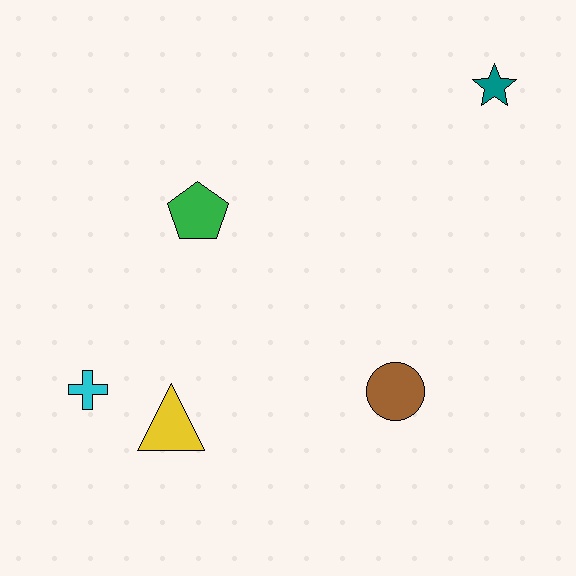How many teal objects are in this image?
There is 1 teal object.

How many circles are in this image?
There is 1 circle.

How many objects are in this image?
There are 5 objects.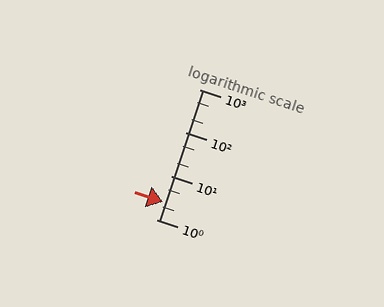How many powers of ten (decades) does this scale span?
The scale spans 3 decades, from 1 to 1000.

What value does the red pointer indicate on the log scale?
The pointer indicates approximately 2.5.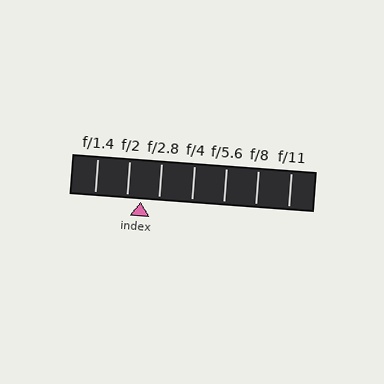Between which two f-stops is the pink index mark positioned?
The index mark is between f/2 and f/2.8.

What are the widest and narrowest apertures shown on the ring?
The widest aperture shown is f/1.4 and the narrowest is f/11.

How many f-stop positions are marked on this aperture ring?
There are 7 f-stop positions marked.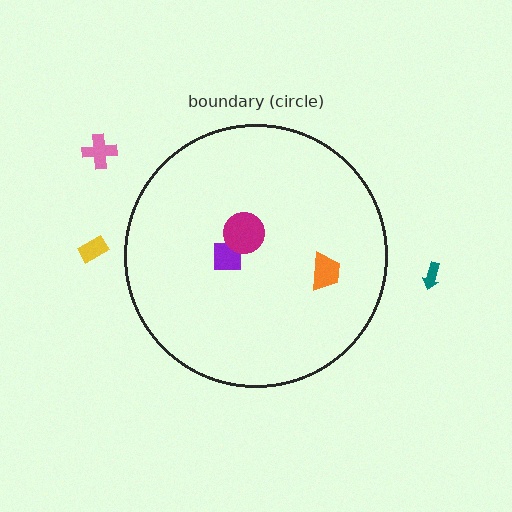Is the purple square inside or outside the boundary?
Inside.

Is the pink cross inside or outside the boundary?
Outside.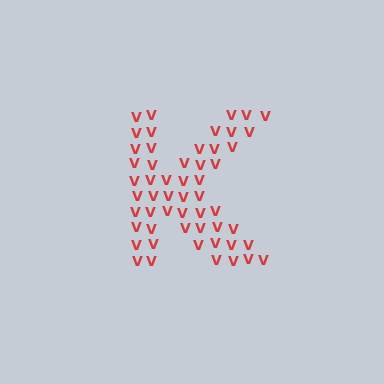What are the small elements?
The small elements are letter V's.